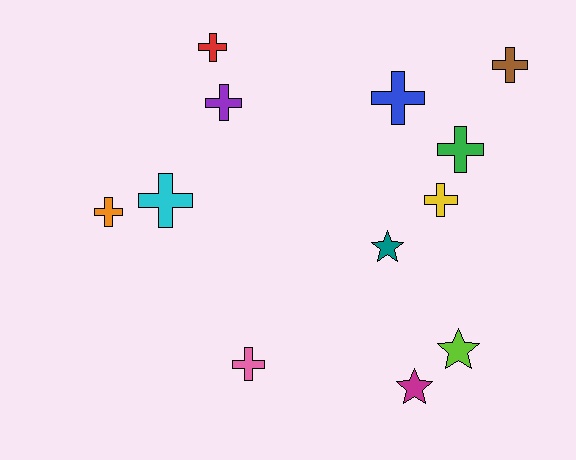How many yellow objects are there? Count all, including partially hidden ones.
There is 1 yellow object.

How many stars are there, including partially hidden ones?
There are 3 stars.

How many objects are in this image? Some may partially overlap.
There are 12 objects.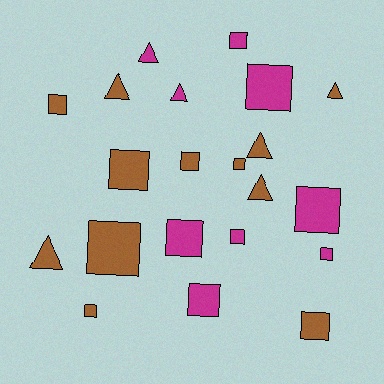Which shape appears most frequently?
Square, with 14 objects.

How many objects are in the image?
There are 21 objects.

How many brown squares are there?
There are 7 brown squares.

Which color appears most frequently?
Brown, with 12 objects.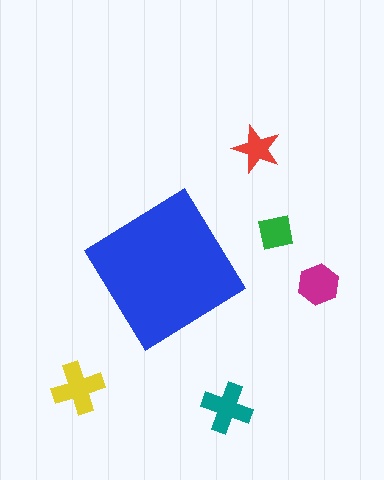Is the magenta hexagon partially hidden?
No, the magenta hexagon is fully visible.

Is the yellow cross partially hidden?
No, the yellow cross is fully visible.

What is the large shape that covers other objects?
A blue diamond.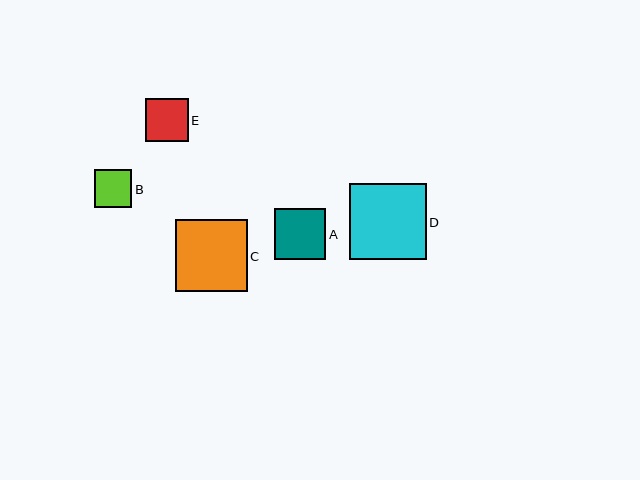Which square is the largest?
Square D is the largest with a size of approximately 76 pixels.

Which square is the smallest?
Square B is the smallest with a size of approximately 37 pixels.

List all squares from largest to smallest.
From largest to smallest: D, C, A, E, B.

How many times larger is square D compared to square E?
Square D is approximately 1.8 times the size of square E.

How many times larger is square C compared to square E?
Square C is approximately 1.7 times the size of square E.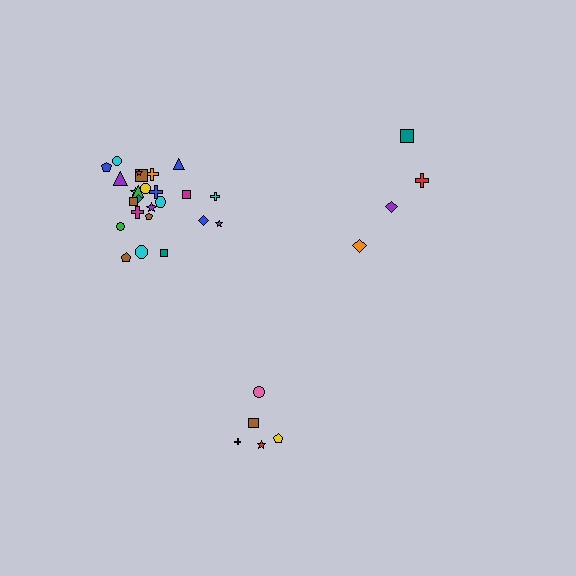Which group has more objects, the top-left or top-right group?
The top-left group.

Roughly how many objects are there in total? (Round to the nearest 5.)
Roughly 35 objects in total.